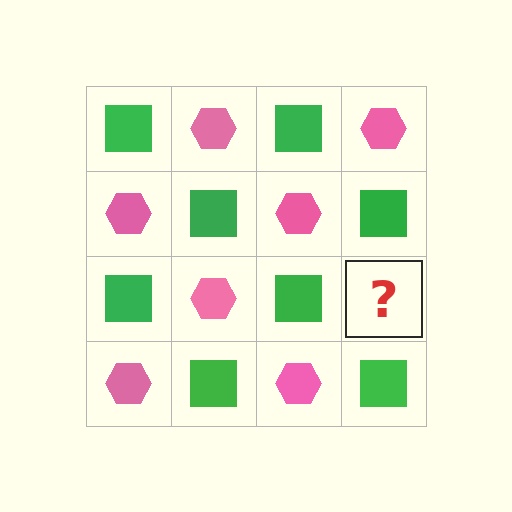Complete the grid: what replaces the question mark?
The question mark should be replaced with a pink hexagon.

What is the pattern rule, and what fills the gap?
The rule is that it alternates green square and pink hexagon in a checkerboard pattern. The gap should be filled with a pink hexagon.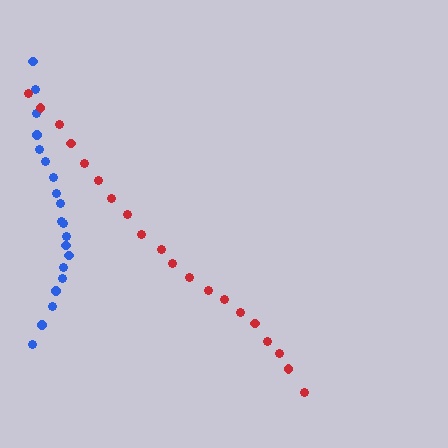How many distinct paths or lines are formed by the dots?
There are 2 distinct paths.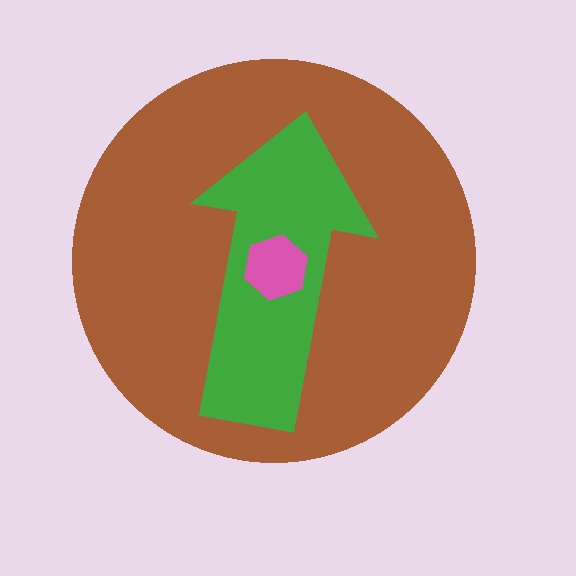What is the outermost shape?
The brown circle.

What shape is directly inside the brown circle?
The green arrow.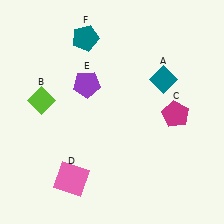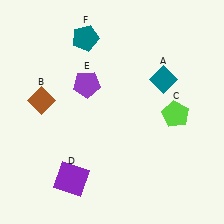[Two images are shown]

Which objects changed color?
B changed from lime to brown. C changed from magenta to lime. D changed from pink to purple.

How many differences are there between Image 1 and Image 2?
There are 3 differences between the two images.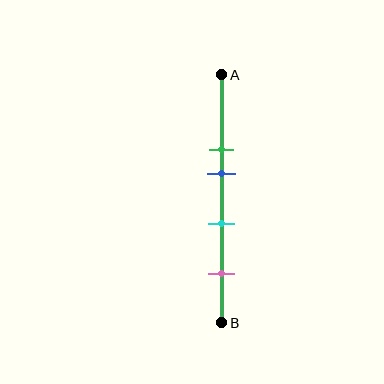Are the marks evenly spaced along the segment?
No, the marks are not evenly spaced.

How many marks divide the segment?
There are 4 marks dividing the segment.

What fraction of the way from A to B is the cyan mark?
The cyan mark is approximately 60% (0.6) of the way from A to B.